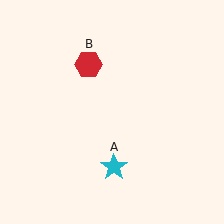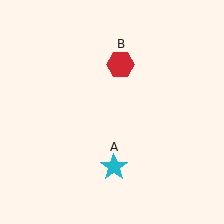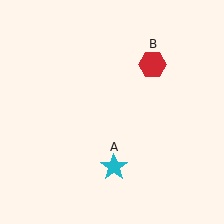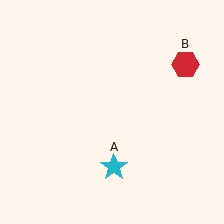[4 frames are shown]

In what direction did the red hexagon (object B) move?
The red hexagon (object B) moved right.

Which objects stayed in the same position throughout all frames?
Cyan star (object A) remained stationary.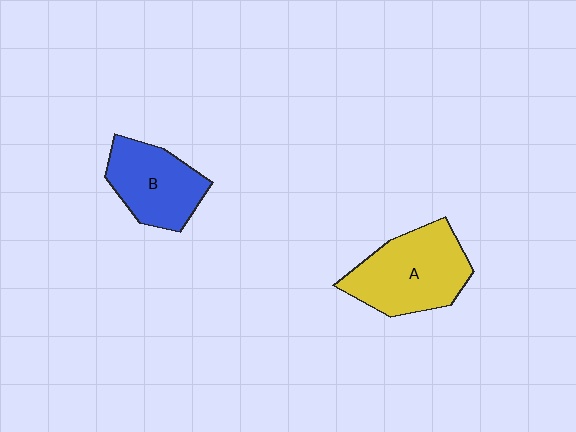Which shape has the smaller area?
Shape B (blue).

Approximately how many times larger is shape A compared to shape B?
Approximately 1.3 times.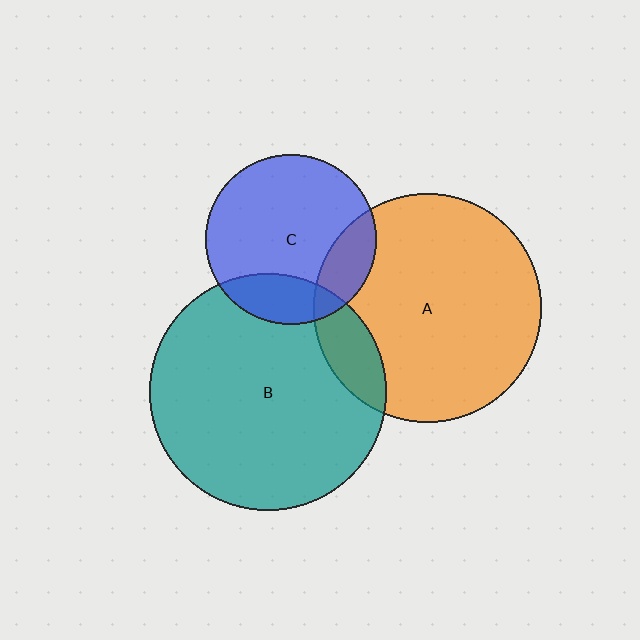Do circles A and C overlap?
Yes.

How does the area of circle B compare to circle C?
Approximately 1.9 times.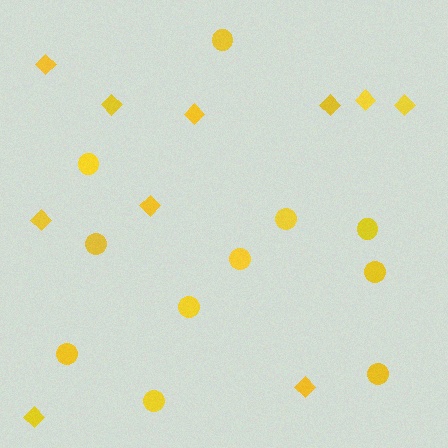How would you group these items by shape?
There are 2 groups: one group of diamonds (10) and one group of circles (11).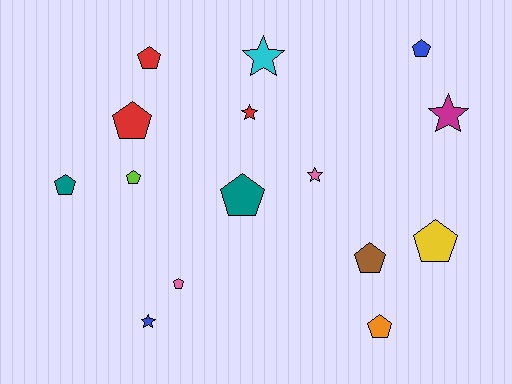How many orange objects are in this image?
There is 1 orange object.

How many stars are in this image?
There are 5 stars.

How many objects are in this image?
There are 15 objects.